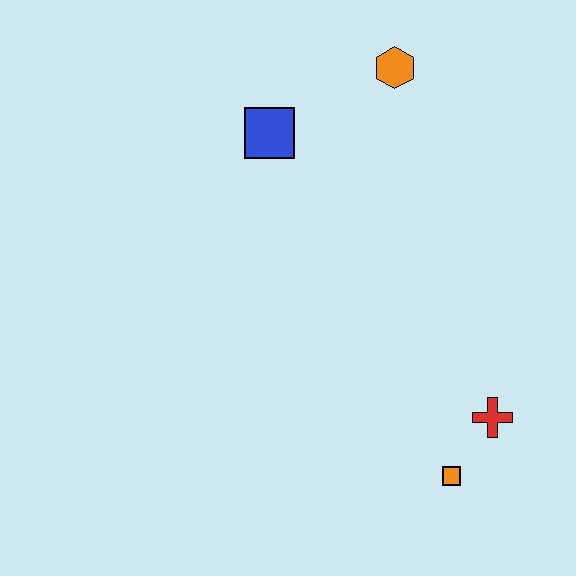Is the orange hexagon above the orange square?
Yes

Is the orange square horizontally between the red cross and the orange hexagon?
Yes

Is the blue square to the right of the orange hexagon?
No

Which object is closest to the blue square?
The orange hexagon is closest to the blue square.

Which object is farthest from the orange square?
The orange hexagon is farthest from the orange square.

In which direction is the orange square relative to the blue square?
The orange square is below the blue square.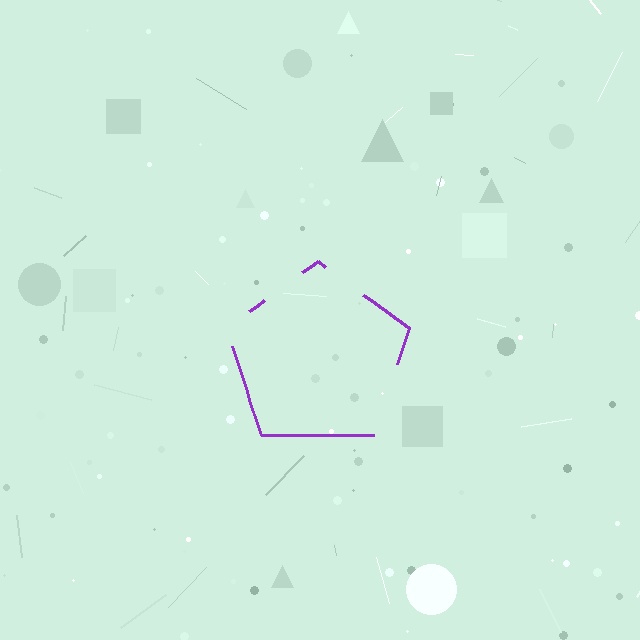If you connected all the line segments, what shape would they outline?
They would outline a pentagon.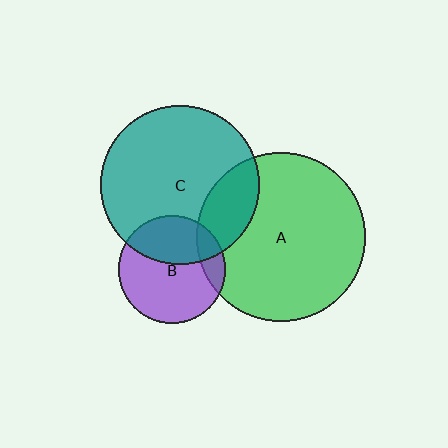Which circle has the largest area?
Circle A (green).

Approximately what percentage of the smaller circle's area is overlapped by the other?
Approximately 15%.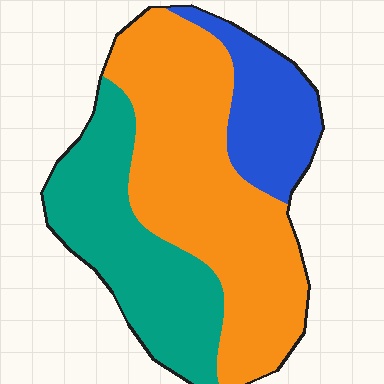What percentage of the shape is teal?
Teal takes up about one third (1/3) of the shape.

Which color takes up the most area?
Orange, at roughly 50%.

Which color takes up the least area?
Blue, at roughly 15%.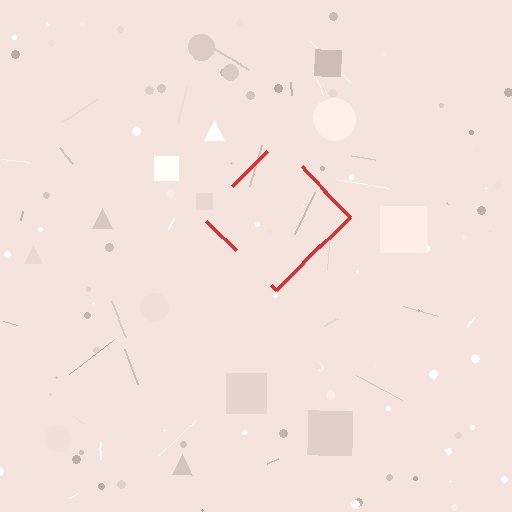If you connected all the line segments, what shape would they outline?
They would outline a diamond.